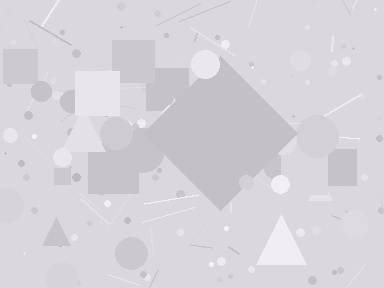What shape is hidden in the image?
A diamond is hidden in the image.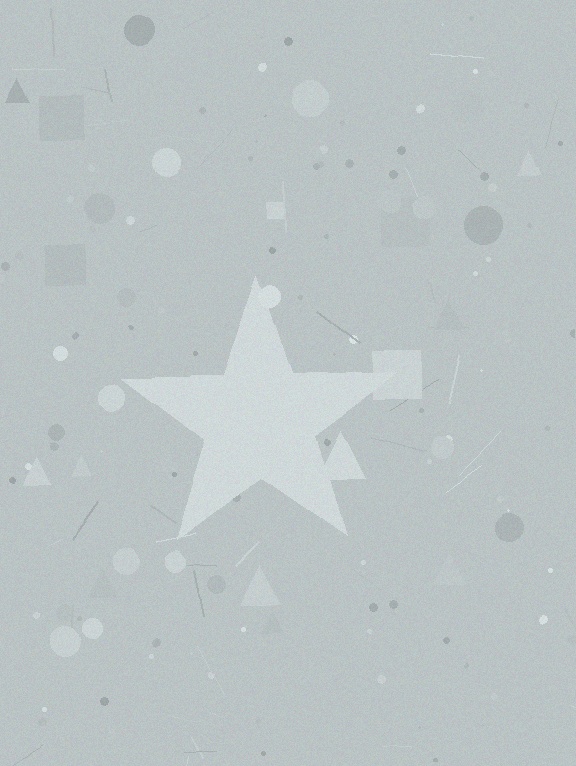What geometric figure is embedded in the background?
A star is embedded in the background.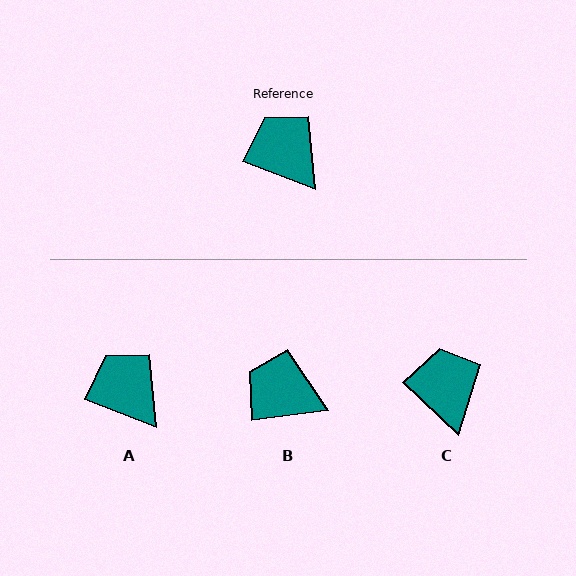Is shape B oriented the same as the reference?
No, it is off by about 29 degrees.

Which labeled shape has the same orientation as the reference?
A.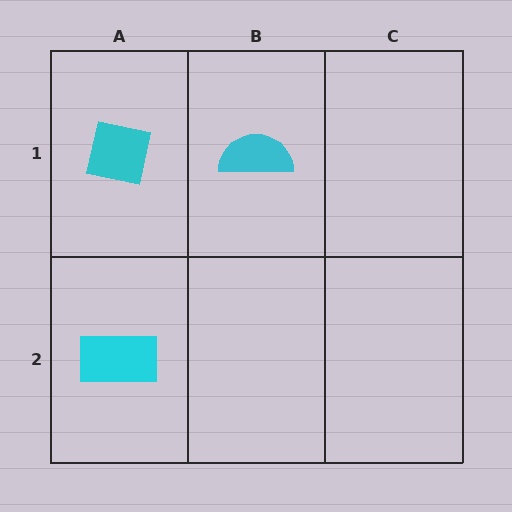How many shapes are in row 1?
2 shapes.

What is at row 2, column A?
A cyan rectangle.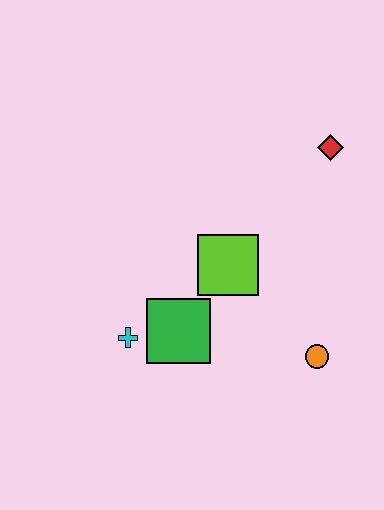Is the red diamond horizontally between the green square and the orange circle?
No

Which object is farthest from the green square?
The red diamond is farthest from the green square.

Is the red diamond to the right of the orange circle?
Yes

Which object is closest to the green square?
The cyan cross is closest to the green square.